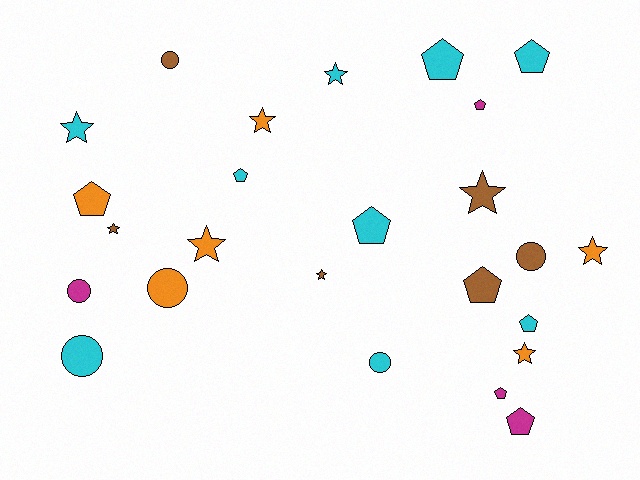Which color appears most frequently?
Cyan, with 9 objects.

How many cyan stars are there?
There are 2 cyan stars.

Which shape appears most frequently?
Pentagon, with 10 objects.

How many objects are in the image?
There are 25 objects.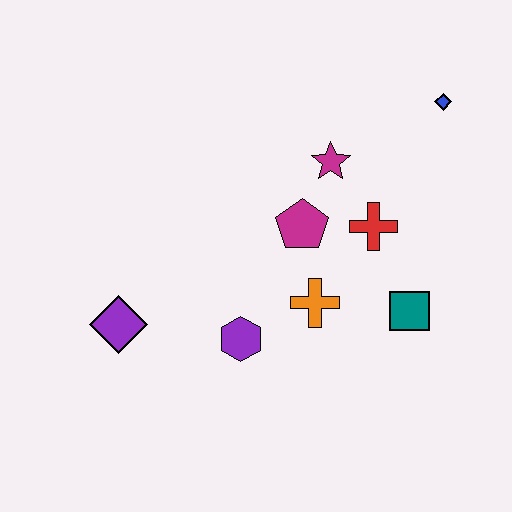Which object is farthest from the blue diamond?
The purple diamond is farthest from the blue diamond.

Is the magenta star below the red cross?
No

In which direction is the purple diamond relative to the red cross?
The purple diamond is to the left of the red cross.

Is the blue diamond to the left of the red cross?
No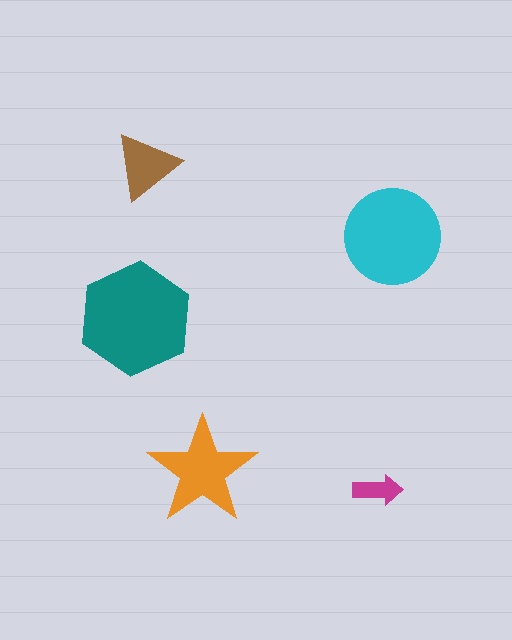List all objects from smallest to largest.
The magenta arrow, the brown triangle, the orange star, the cyan circle, the teal hexagon.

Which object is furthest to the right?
The cyan circle is rightmost.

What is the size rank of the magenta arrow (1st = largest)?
5th.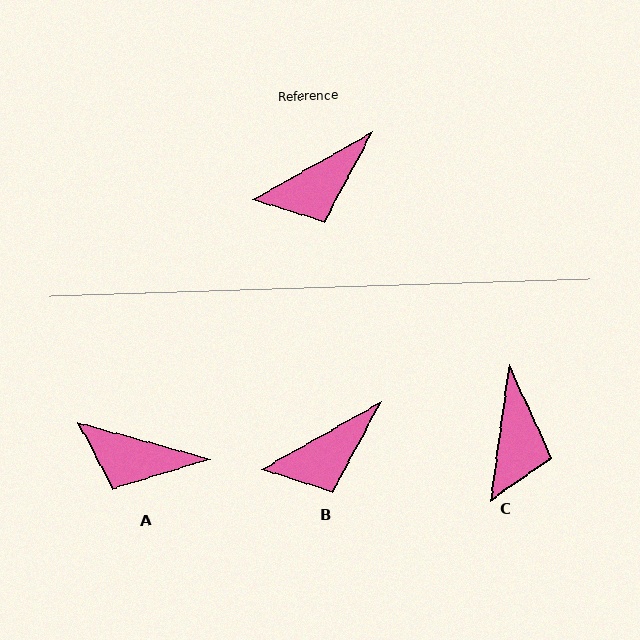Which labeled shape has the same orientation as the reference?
B.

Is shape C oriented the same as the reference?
No, it is off by about 53 degrees.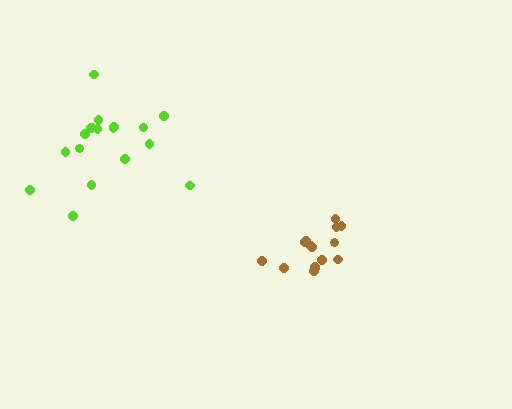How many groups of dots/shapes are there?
There are 2 groups.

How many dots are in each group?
Group 1: 18 dots, Group 2: 15 dots (33 total).